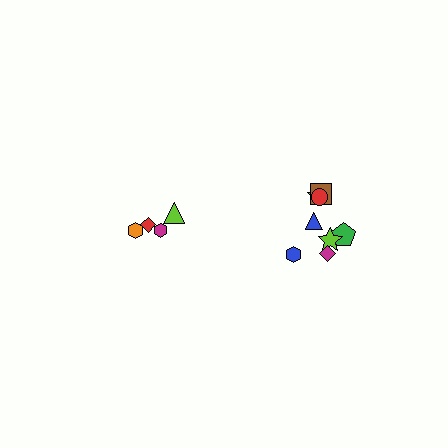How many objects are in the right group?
There are 8 objects.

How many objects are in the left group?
There are 4 objects.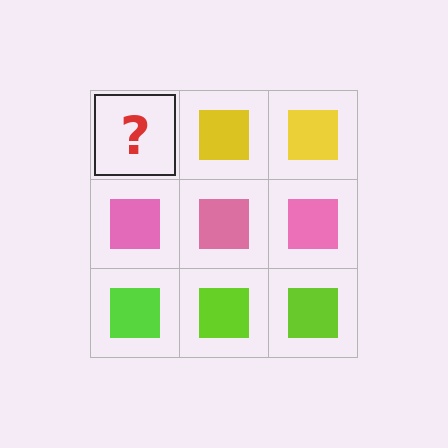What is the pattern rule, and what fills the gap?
The rule is that each row has a consistent color. The gap should be filled with a yellow square.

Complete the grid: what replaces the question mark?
The question mark should be replaced with a yellow square.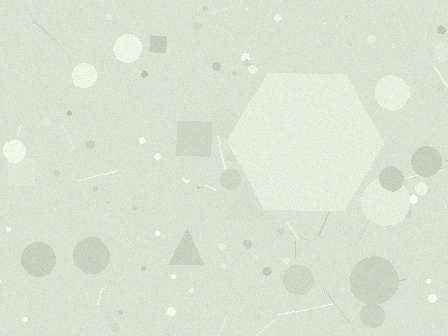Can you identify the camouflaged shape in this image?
The camouflaged shape is a hexagon.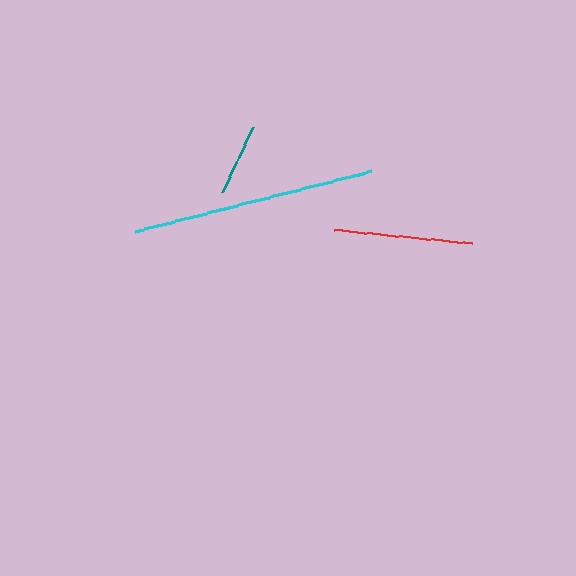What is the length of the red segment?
The red segment is approximately 139 pixels long.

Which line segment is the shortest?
The teal line is the shortest at approximately 72 pixels.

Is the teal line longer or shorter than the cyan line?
The cyan line is longer than the teal line.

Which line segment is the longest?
The cyan line is the longest at approximately 244 pixels.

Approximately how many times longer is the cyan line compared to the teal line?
The cyan line is approximately 3.4 times the length of the teal line.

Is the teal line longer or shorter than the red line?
The red line is longer than the teal line.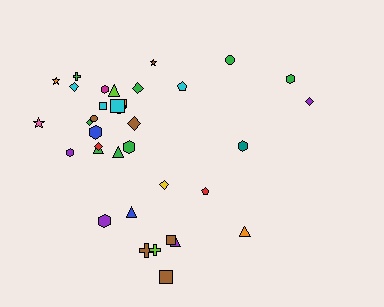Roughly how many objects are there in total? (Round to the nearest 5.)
Roughly 35 objects in total.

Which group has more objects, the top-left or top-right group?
The top-left group.